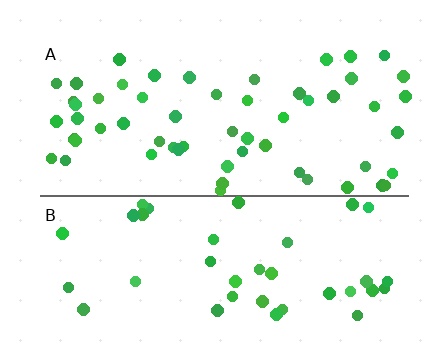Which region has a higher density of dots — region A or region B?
A (the top).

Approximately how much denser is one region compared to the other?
Approximately 1.4× — region A over region B.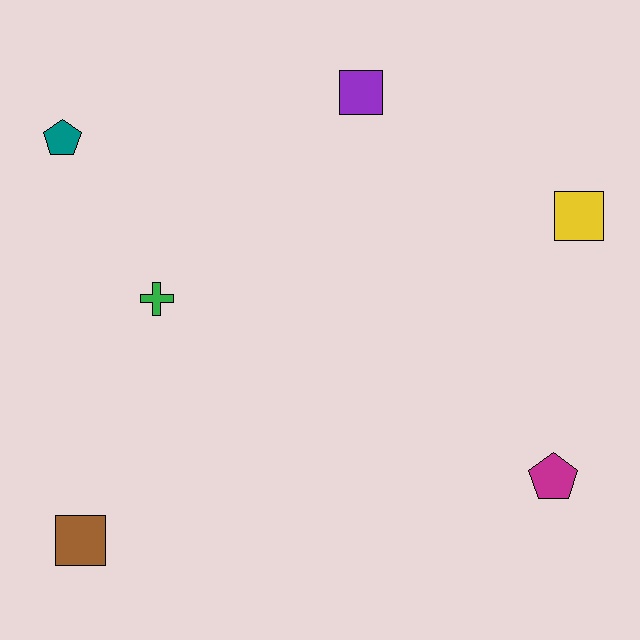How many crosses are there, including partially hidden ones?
There is 1 cross.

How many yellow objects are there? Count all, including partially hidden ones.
There is 1 yellow object.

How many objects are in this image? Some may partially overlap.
There are 6 objects.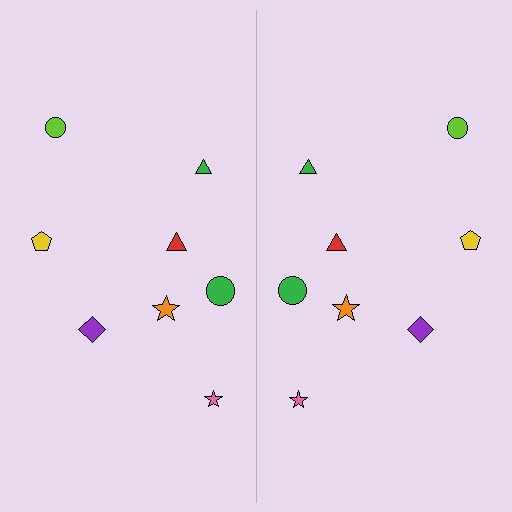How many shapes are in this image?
There are 16 shapes in this image.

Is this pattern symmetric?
Yes, this pattern has bilateral (reflection) symmetry.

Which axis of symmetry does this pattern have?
The pattern has a vertical axis of symmetry running through the center of the image.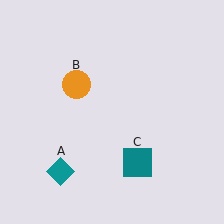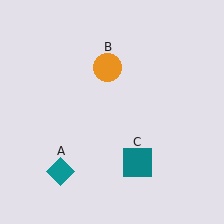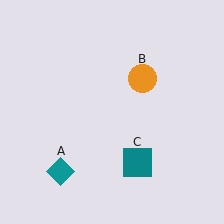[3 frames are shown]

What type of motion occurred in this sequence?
The orange circle (object B) rotated clockwise around the center of the scene.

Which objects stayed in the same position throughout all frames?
Teal diamond (object A) and teal square (object C) remained stationary.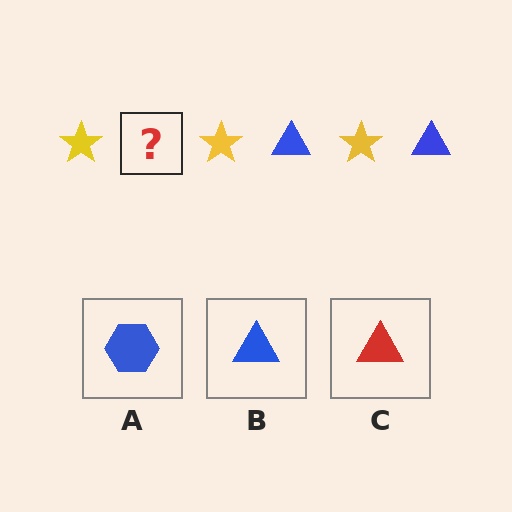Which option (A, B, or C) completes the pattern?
B.